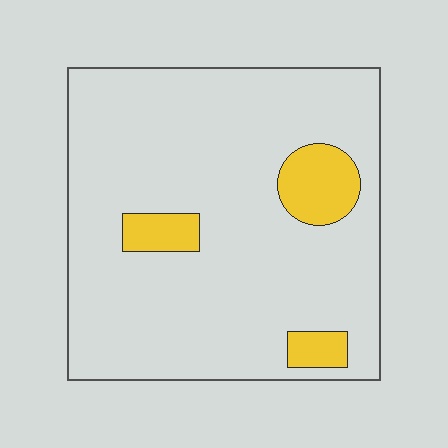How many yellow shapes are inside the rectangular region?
3.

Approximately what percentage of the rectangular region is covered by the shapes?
Approximately 10%.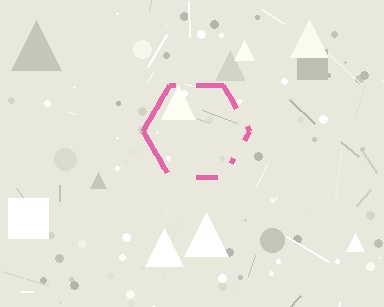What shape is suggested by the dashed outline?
The dashed outline suggests a hexagon.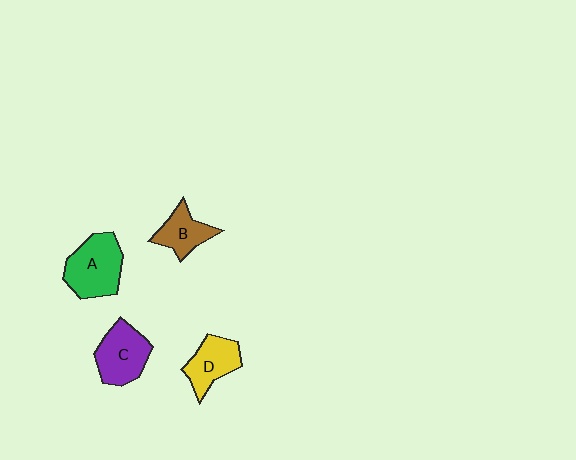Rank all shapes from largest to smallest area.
From largest to smallest: A (green), C (purple), D (yellow), B (brown).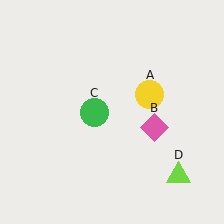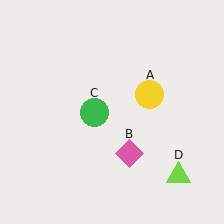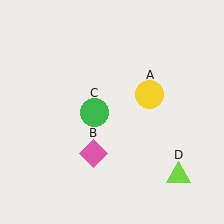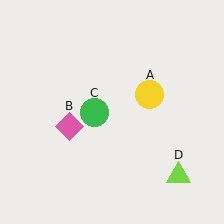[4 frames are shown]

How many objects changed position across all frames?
1 object changed position: pink diamond (object B).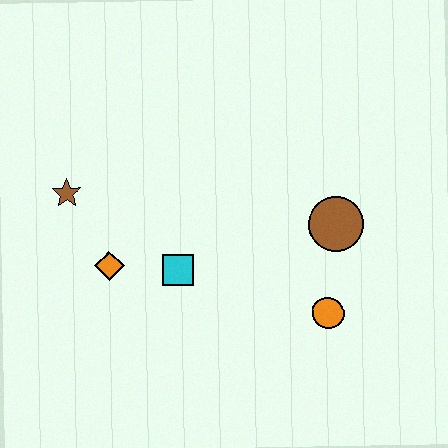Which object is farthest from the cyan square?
The brown circle is farthest from the cyan square.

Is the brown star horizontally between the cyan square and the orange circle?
No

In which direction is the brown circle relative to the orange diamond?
The brown circle is to the right of the orange diamond.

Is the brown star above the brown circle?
Yes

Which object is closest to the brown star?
The orange diamond is closest to the brown star.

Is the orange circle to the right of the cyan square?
Yes